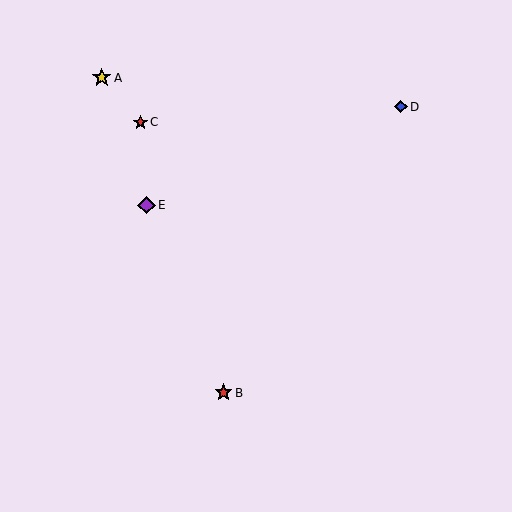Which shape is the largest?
The yellow star (labeled A) is the largest.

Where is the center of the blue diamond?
The center of the blue diamond is at (401, 107).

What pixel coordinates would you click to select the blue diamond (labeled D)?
Click at (401, 107) to select the blue diamond D.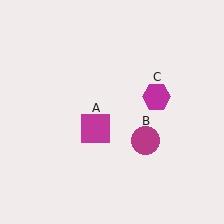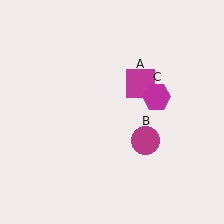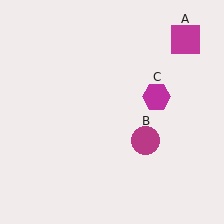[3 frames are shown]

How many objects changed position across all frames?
1 object changed position: magenta square (object A).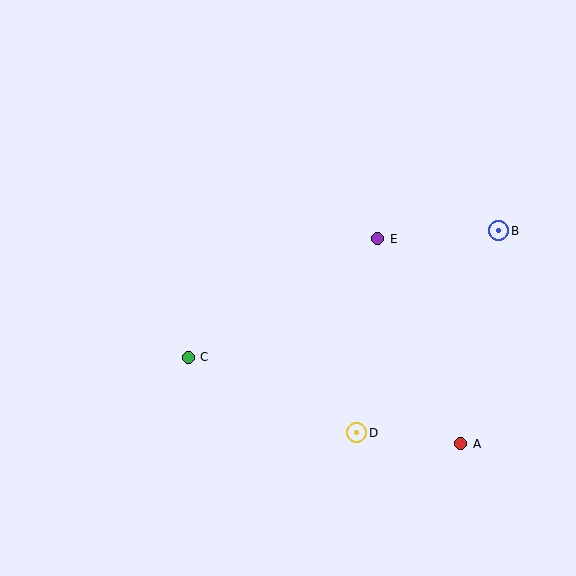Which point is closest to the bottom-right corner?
Point A is closest to the bottom-right corner.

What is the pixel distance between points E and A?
The distance between E and A is 221 pixels.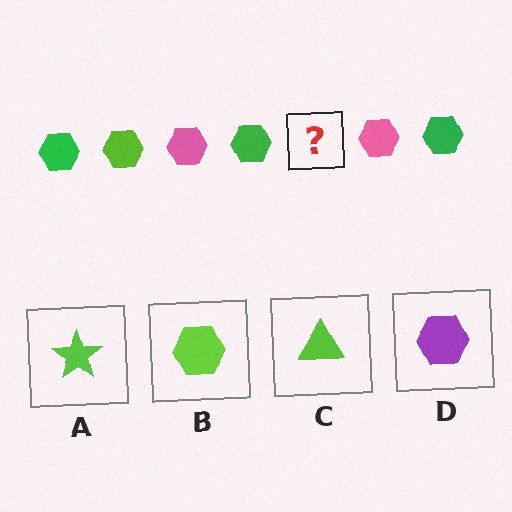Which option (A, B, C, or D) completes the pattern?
B.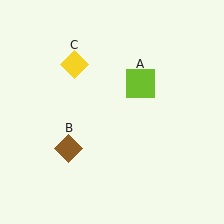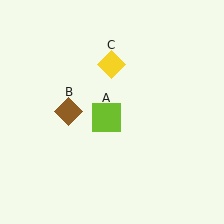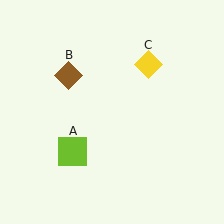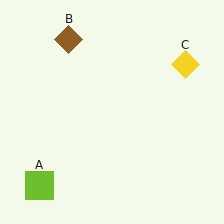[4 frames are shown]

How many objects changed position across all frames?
3 objects changed position: lime square (object A), brown diamond (object B), yellow diamond (object C).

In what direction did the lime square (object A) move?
The lime square (object A) moved down and to the left.